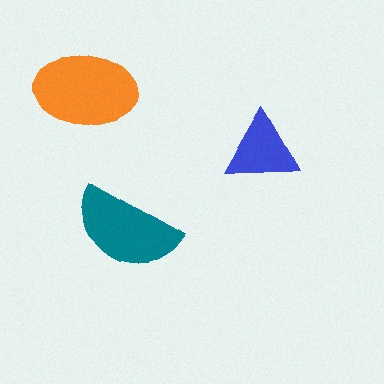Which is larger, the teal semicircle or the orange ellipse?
The orange ellipse.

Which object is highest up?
The orange ellipse is topmost.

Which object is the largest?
The orange ellipse.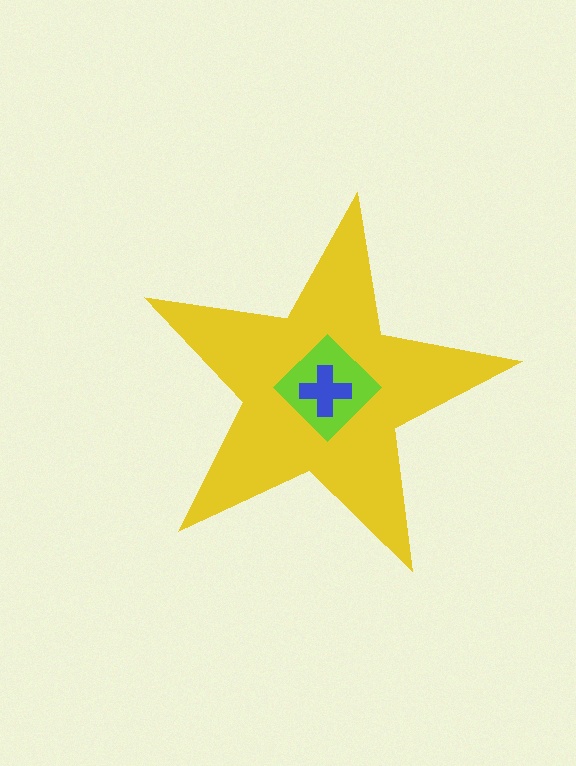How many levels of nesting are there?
3.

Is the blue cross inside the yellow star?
Yes.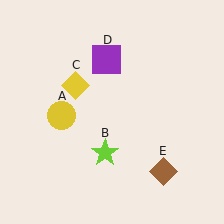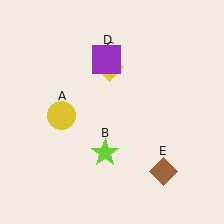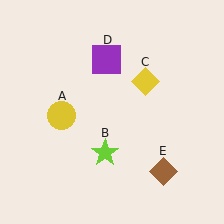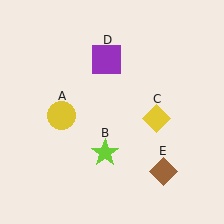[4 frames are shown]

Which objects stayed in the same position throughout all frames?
Yellow circle (object A) and lime star (object B) and purple square (object D) and brown diamond (object E) remained stationary.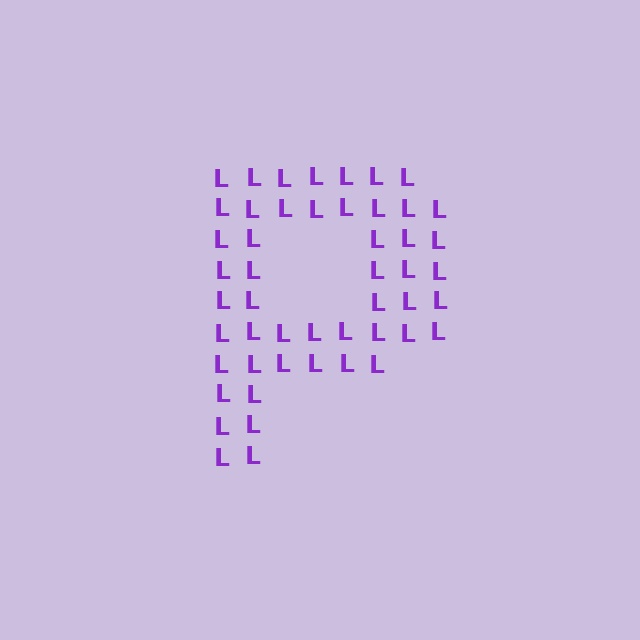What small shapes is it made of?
It is made of small letter L's.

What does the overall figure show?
The overall figure shows the letter P.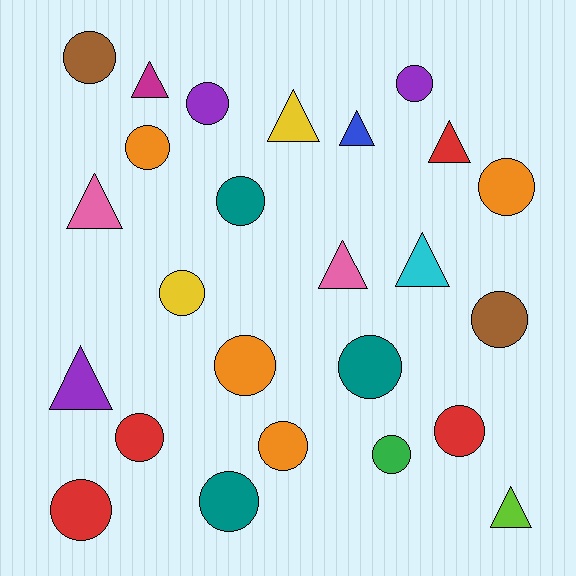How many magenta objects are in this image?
There is 1 magenta object.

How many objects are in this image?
There are 25 objects.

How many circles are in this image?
There are 16 circles.